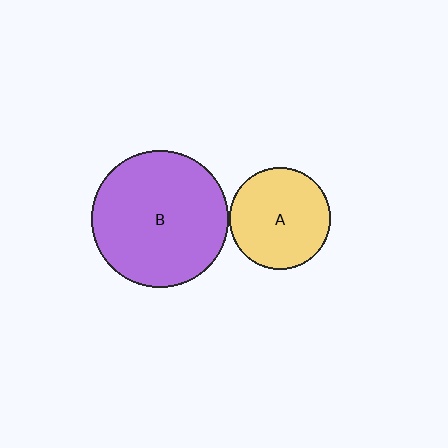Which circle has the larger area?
Circle B (purple).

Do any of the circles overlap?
No, none of the circles overlap.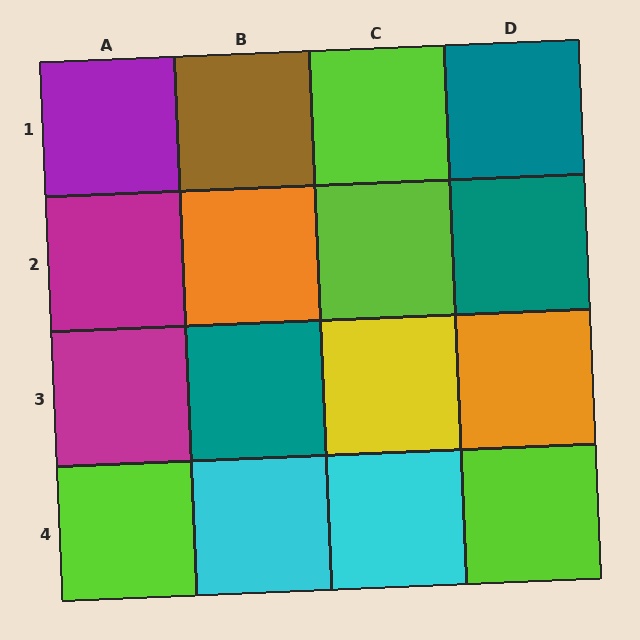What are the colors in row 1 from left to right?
Purple, brown, lime, teal.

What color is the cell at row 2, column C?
Lime.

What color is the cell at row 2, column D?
Teal.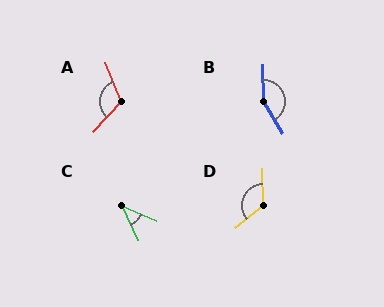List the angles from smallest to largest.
C (42°), A (115°), D (128°), B (149°).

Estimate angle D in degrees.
Approximately 128 degrees.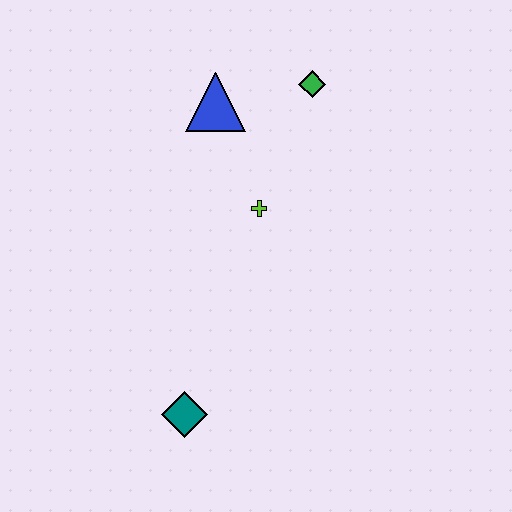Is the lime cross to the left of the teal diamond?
No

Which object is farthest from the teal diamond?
The green diamond is farthest from the teal diamond.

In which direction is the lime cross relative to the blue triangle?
The lime cross is below the blue triangle.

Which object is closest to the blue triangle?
The green diamond is closest to the blue triangle.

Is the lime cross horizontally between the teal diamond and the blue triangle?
No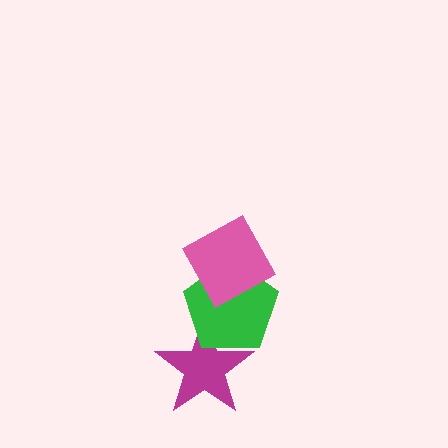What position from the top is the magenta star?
The magenta star is 3rd from the top.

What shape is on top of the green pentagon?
The pink diamond is on top of the green pentagon.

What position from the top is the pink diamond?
The pink diamond is 1st from the top.